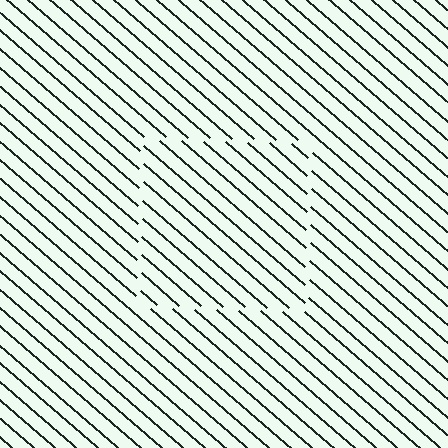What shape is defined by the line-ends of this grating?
An illusory square. The interior of the shape contains the same grating, shifted by half a period — the contour is defined by the phase discontinuity where line-ends from the inner and outer gratings abut.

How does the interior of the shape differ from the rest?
The interior of the shape contains the same grating, shifted by half a period — the contour is defined by the phase discontinuity where line-ends from the inner and outer gratings abut.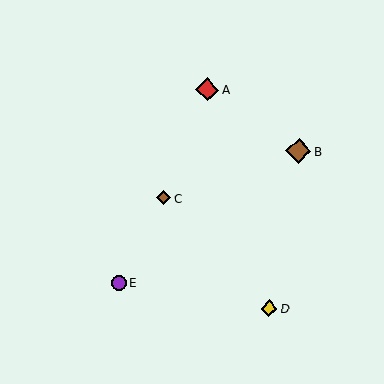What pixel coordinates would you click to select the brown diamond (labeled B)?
Click at (299, 151) to select the brown diamond B.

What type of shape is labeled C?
Shape C is a brown diamond.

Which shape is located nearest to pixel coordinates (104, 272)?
The purple circle (labeled E) at (119, 283) is nearest to that location.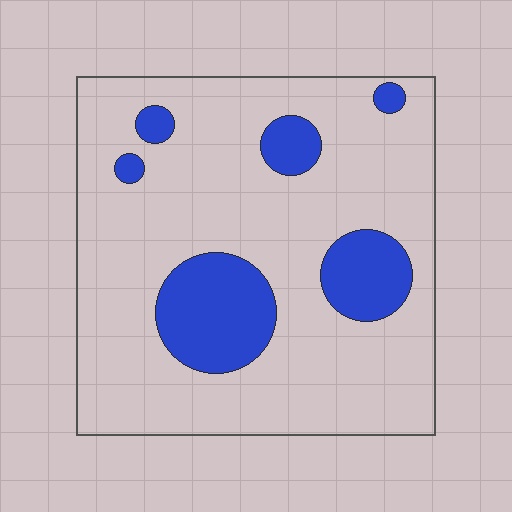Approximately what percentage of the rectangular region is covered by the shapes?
Approximately 20%.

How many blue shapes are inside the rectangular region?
6.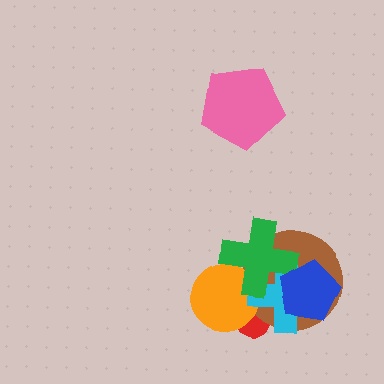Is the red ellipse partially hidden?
Yes, it is partially covered by another shape.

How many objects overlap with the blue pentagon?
3 objects overlap with the blue pentagon.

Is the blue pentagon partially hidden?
No, no other shape covers it.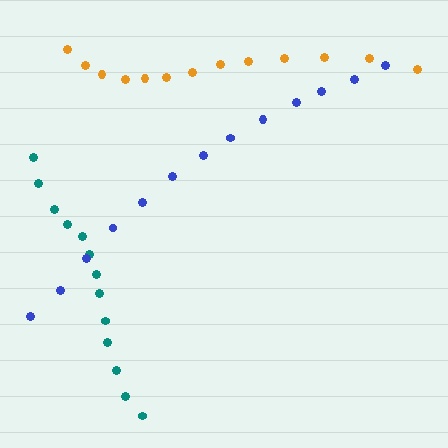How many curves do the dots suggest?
There are 3 distinct paths.